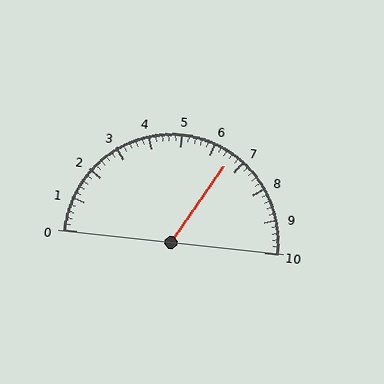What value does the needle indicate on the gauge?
The needle indicates approximately 6.6.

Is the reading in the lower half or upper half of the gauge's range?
The reading is in the upper half of the range (0 to 10).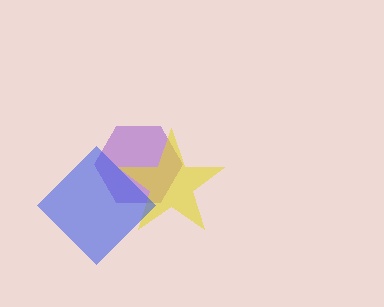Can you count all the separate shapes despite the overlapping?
Yes, there are 3 separate shapes.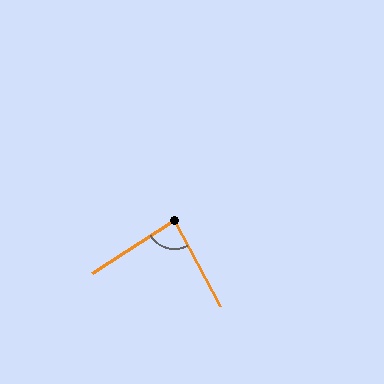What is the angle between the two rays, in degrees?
Approximately 85 degrees.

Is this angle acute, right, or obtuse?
It is acute.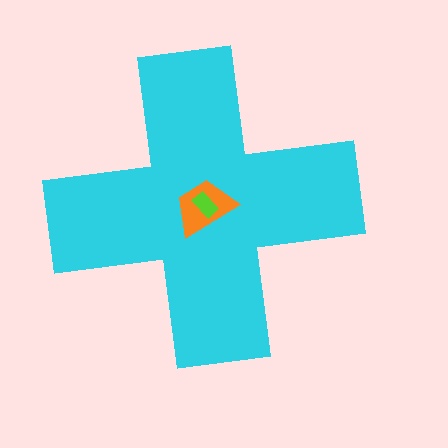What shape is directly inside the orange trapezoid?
The lime rectangle.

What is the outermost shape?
The cyan cross.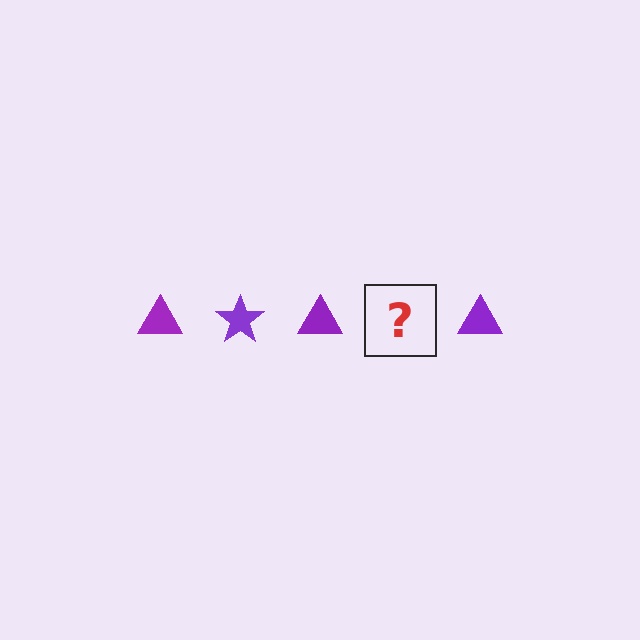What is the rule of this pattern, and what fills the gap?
The rule is that the pattern cycles through triangle, star shapes in purple. The gap should be filled with a purple star.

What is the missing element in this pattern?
The missing element is a purple star.